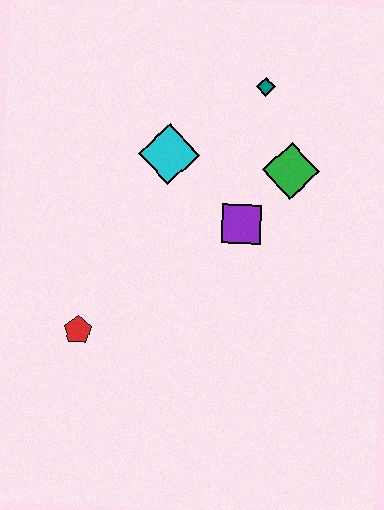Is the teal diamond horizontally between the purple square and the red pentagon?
No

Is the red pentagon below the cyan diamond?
Yes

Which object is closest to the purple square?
The green diamond is closest to the purple square.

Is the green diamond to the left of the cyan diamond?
No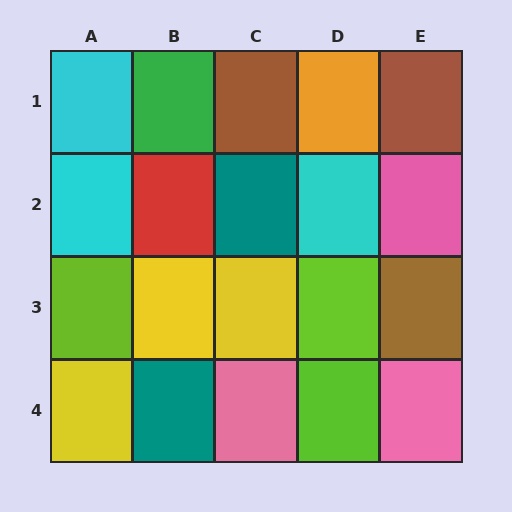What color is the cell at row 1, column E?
Brown.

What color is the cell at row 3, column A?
Lime.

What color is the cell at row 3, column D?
Lime.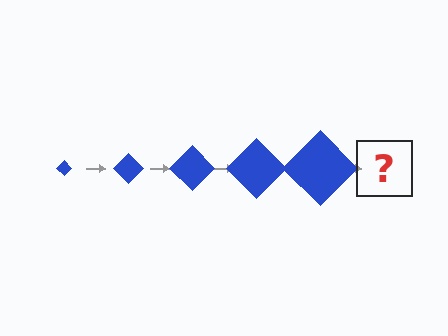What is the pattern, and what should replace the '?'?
The pattern is that the diamond gets progressively larger each step. The '?' should be a blue diamond, larger than the previous one.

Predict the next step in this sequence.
The next step is a blue diamond, larger than the previous one.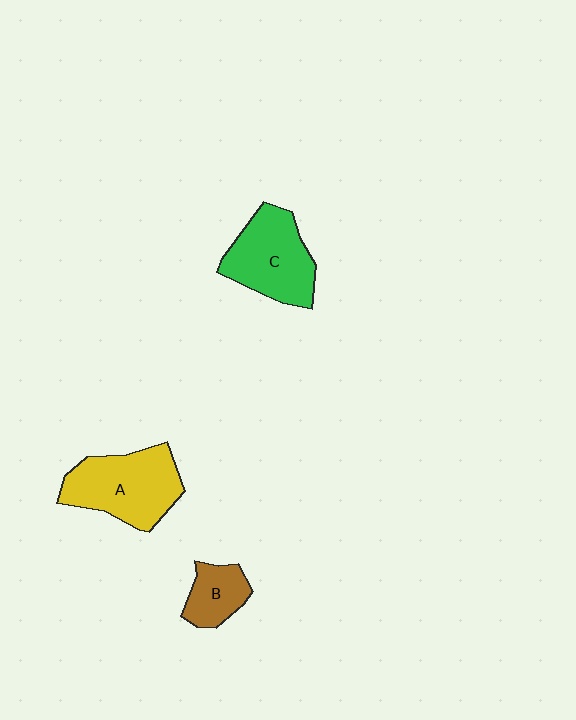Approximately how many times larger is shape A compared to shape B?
Approximately 2.2 times.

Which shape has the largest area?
Shape A (yellow).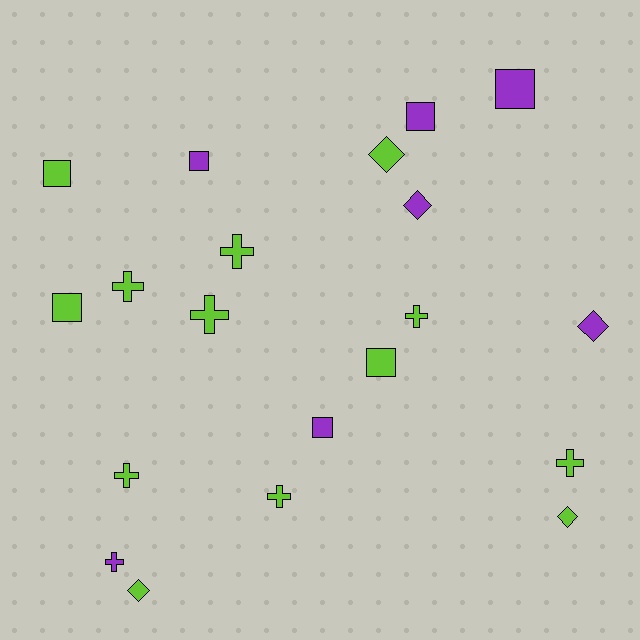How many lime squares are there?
There are 3 lime squares.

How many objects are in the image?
There are 20 objects.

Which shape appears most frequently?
Cross, with 8 objects.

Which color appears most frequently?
Lime, with 13 objects.